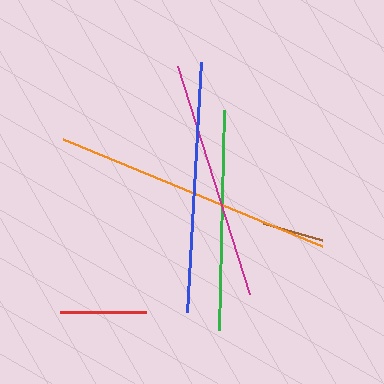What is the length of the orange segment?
The orange segment is approximately 280 pixels long.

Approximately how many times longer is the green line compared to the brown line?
The green line is approximately 3.6 times the length of the brown line.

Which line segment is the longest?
The orange line is the longest at approximately 280 pixels.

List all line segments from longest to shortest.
From longest to shortest: orange, blue, magenta, green, red, brown.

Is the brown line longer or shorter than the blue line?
The blue line is longer than the brown line.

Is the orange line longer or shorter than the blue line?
The orange line is longer than the blue line.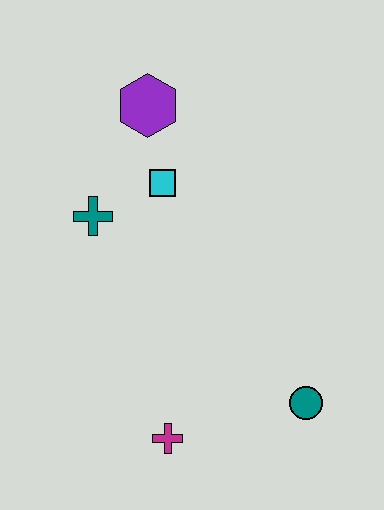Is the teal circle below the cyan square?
Yes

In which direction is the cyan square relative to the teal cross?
The cyan square is to the right of the teal cross.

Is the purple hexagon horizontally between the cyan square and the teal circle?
No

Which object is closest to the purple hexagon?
The cyan square is closest to the purple hexagon.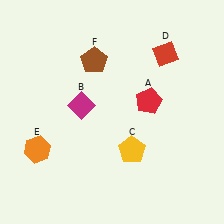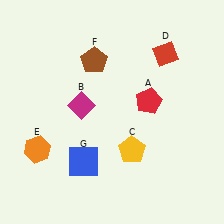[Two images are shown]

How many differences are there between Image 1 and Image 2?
There is 1 difference between the two images.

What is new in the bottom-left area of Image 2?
A blue square (G) was added in the bottom-left area of Image 2.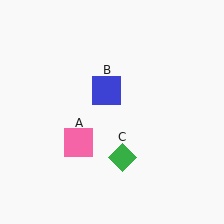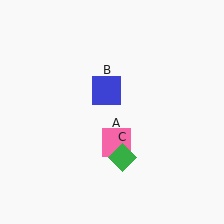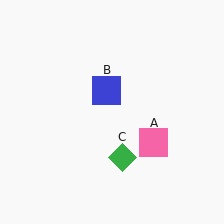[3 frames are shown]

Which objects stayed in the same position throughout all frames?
Blue square (object B) and green diamond (object C) remained stationary.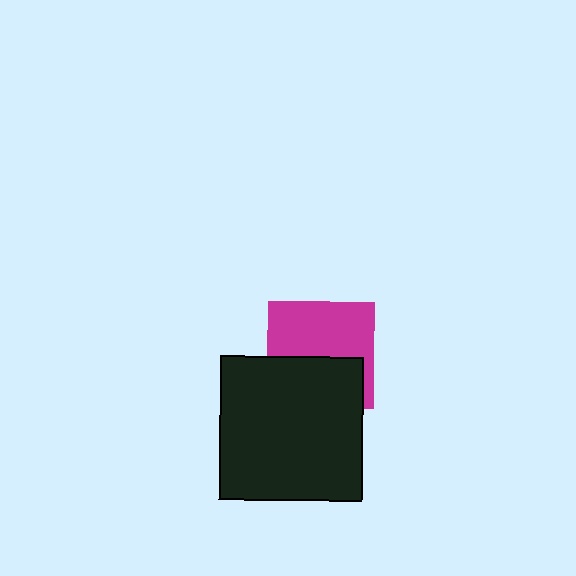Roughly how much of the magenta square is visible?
About half of it is visible (roughly 55%).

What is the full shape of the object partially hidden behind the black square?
The partially hidden object is a magenta square.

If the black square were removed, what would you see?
You would see the complete magenta square.